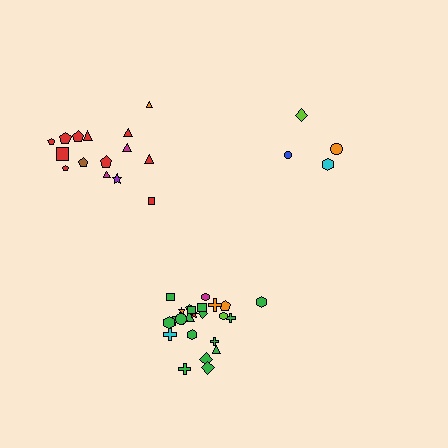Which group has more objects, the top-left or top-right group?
The top-left group.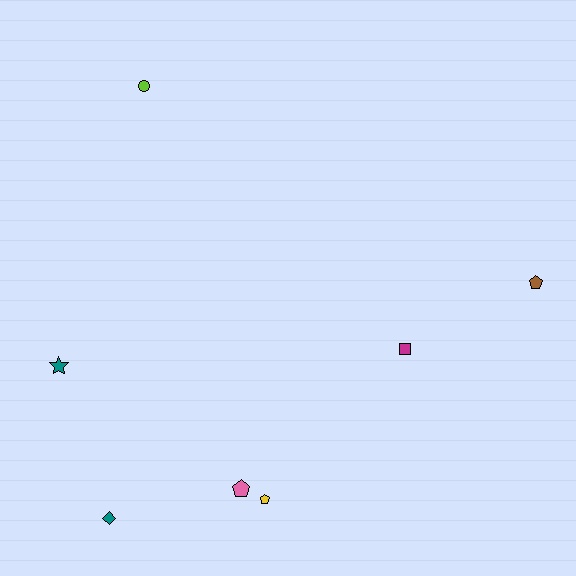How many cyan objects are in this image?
There are no cyan objects.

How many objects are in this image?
There are 7 objects.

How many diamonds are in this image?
There is 1 diamond.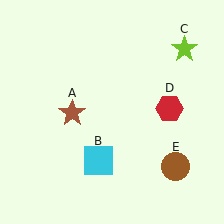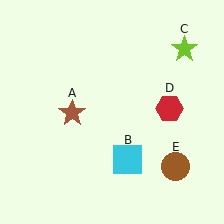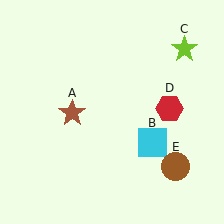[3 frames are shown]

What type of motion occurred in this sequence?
The cyan square (object B) rotated counterclockwise around the center of the scene.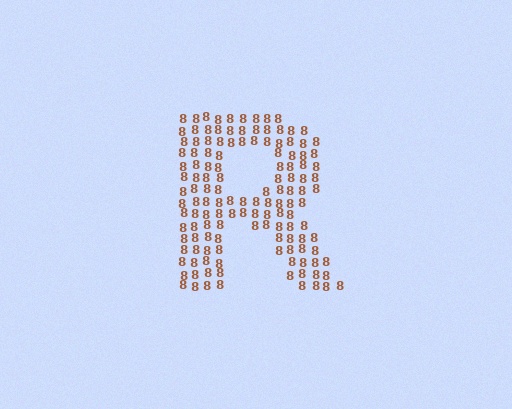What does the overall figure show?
The overall figure shows the letter R.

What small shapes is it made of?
It is made of small digit 8's.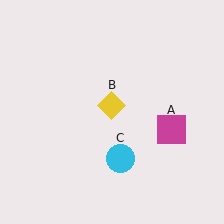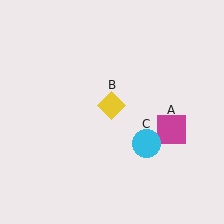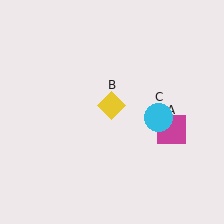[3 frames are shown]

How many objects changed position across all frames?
1 object changed position: cyan circle (object C).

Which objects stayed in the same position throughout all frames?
Magenta square (object A) and yellow diamond (object B) remained stationary.